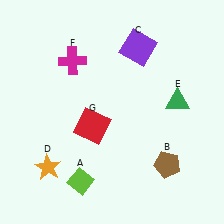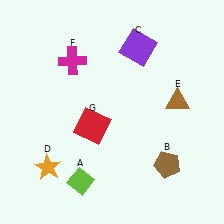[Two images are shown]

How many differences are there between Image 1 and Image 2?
There is 1 difference between the two images.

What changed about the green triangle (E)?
In Image 1, E is green. In Image 2, it changed to brown.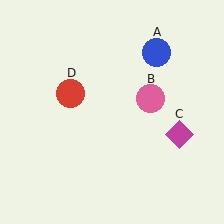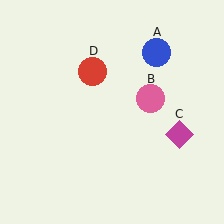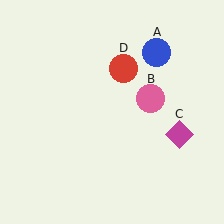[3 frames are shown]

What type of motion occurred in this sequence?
The red circle (object D) rotated clockwise around the center of the scene.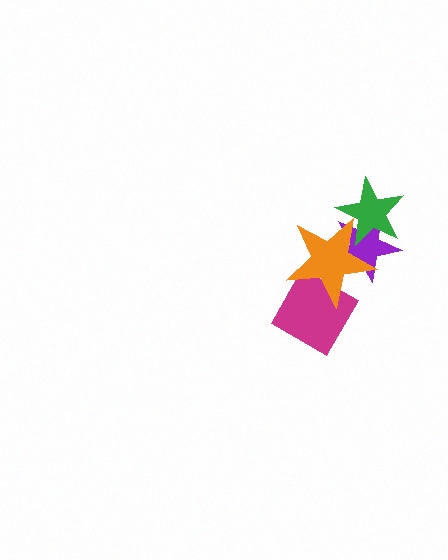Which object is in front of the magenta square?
The orange star is in front of the magenta square.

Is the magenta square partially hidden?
Yes, it is partially covered by another shape.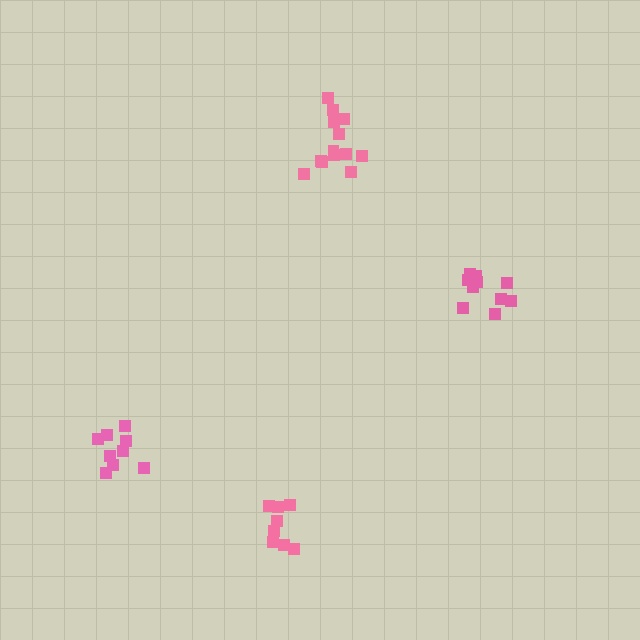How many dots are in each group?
Group 1: 8 dots, Group 2: 13 dots, Group 3: 11 dots, Group 4: 9 dots (41 total).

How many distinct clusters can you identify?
There are 4 distinct clusters.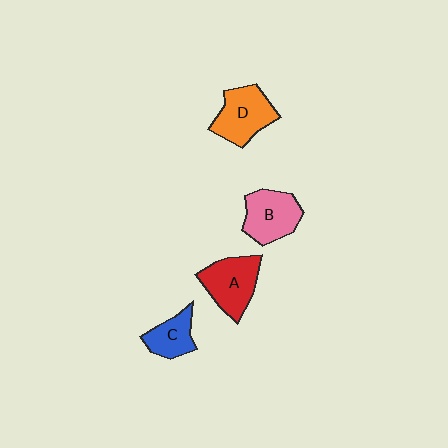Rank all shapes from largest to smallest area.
From largest to smallest: D (orange), A (red), B (pink), C (blue).